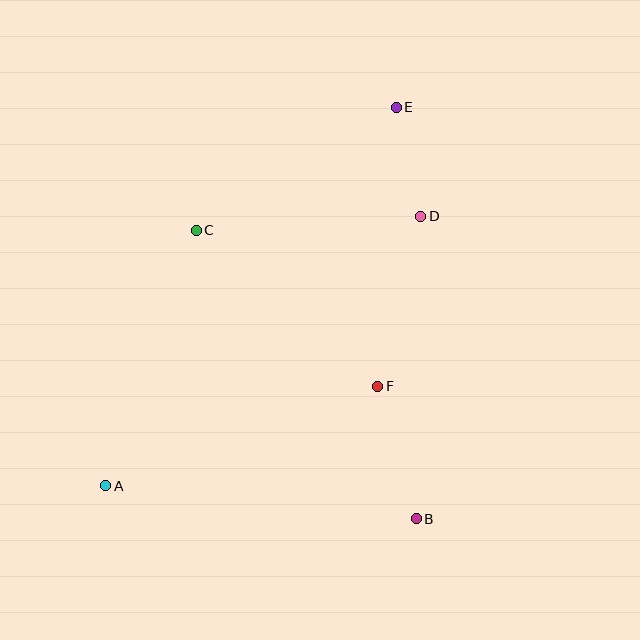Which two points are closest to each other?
Points D and E are closest to each other.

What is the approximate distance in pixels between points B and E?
The distance between B and E is approximately 412 pixels.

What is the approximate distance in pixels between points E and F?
The distance between E and F is approximately 280 pixels.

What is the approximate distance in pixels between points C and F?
The distance between C and F is approximately 239 pixels.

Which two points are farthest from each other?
Points A and E are farthest from each other.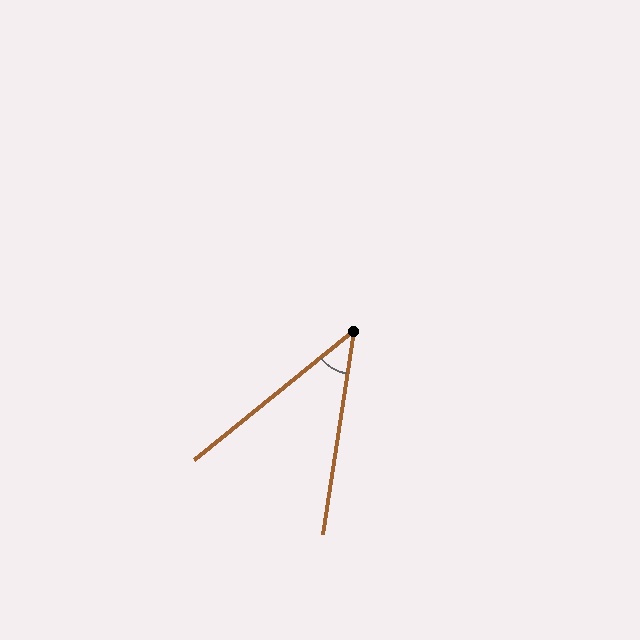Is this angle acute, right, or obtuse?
It is acute.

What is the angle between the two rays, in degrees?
Approximately 42 degrees.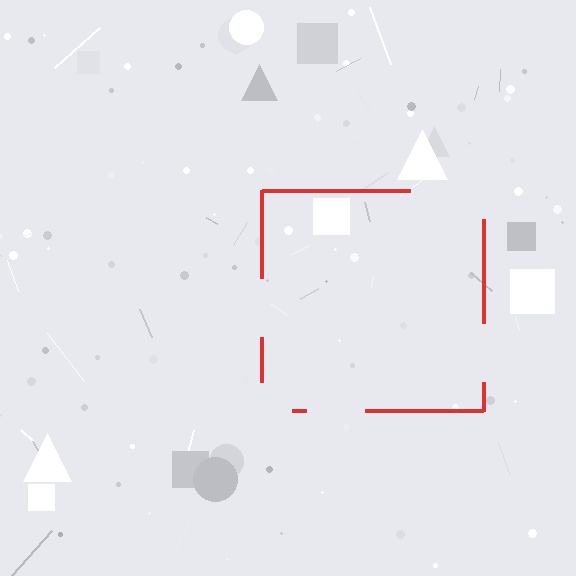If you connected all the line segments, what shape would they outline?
They would outline a square.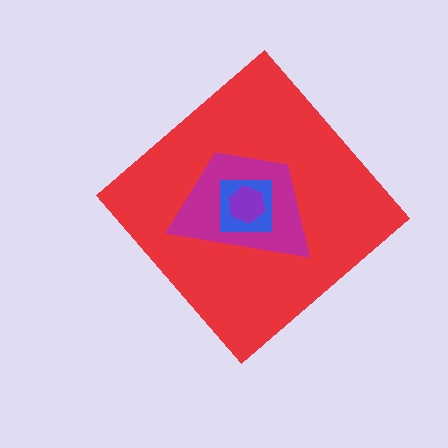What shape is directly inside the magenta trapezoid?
The blue square.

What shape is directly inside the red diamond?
The magenta trapezoid.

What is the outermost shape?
The red diamond.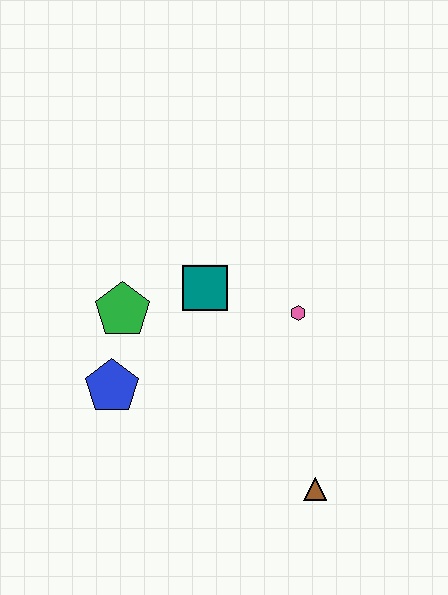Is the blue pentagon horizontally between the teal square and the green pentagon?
No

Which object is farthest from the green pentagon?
The brown triangle is farthest from the green pentagon.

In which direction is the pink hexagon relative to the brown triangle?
The pink hexagon is above the brown triangle.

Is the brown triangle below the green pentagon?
Yes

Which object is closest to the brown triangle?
The pink hexagon is closest to the brown triangle.